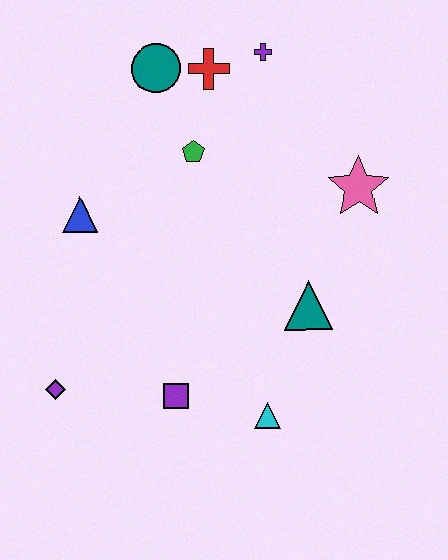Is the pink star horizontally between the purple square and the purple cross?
No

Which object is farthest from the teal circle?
The cyan triangle is farthest from the teal circle.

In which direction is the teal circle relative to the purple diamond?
The teal circle is above the purple diamond.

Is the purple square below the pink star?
Yes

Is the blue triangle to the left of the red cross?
Yes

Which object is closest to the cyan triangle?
The purple square is closest to the cyan triangle.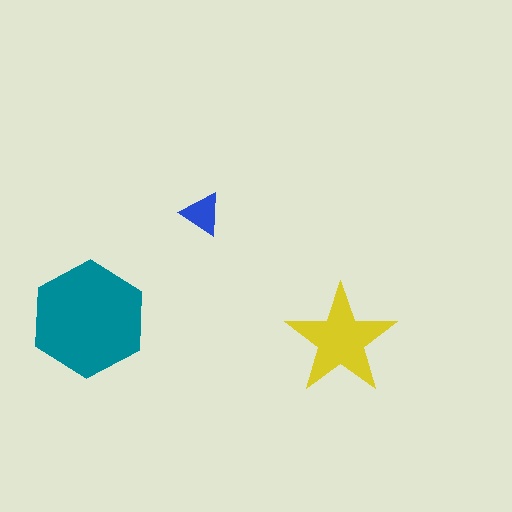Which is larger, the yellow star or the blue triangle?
The yellow star.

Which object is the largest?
The teal hexagon.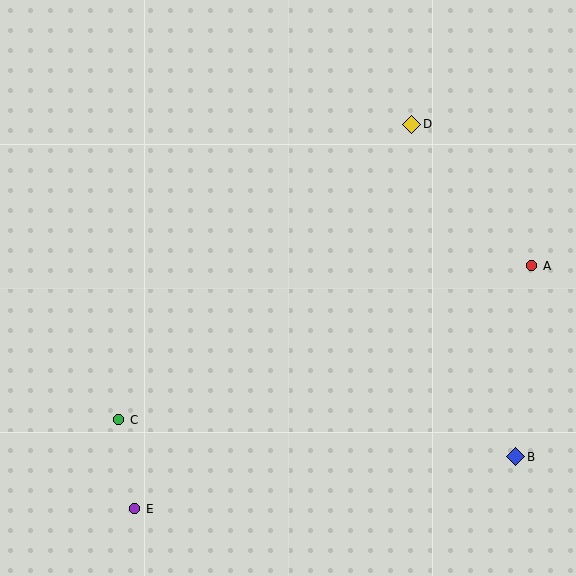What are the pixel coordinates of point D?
Point D is at (412, 124).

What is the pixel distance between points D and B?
The distance between D and B is 348 pixels.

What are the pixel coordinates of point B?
Point B is at (516, 457).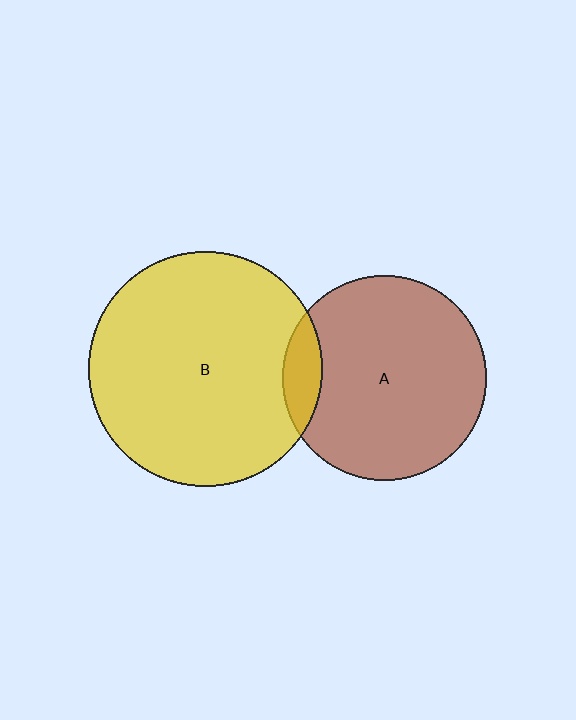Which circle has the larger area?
Circle B (yellow).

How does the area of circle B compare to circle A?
Approximately 1.3 times.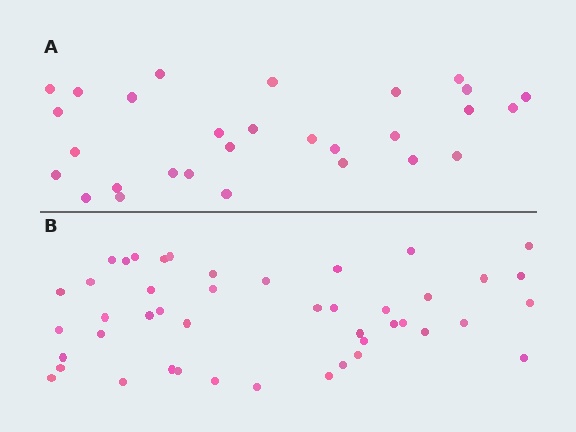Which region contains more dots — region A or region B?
Region B (the bottom region) has more dots.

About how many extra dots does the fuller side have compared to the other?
Region B has approximately 15 more dots than region A.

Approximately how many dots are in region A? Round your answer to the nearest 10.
About 30 dots. (The exact count is 29, which rounds to 30.)